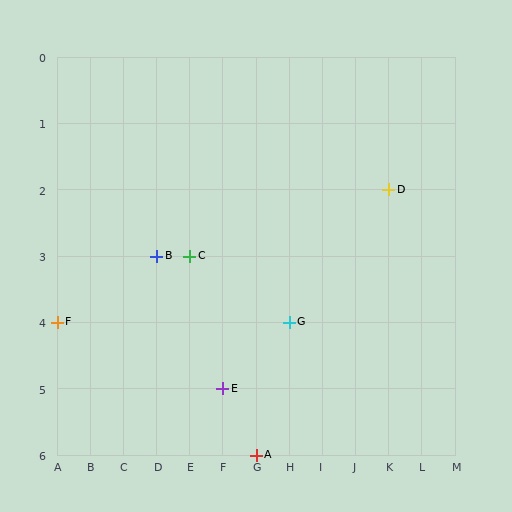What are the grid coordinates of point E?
Point E is at grid coordinates (F, 5).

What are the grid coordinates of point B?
Point B is at grid coordinates (D, 3).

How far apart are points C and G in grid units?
Points C and G are 3 columns and 1 row apart (about 3.2 grid units diagonally).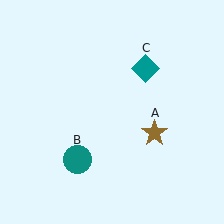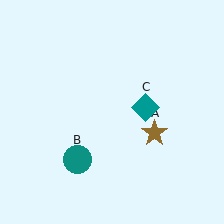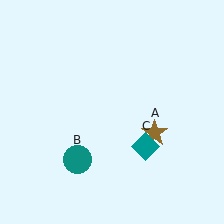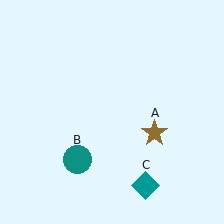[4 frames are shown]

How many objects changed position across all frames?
1 object changed position: teal diamond (object C).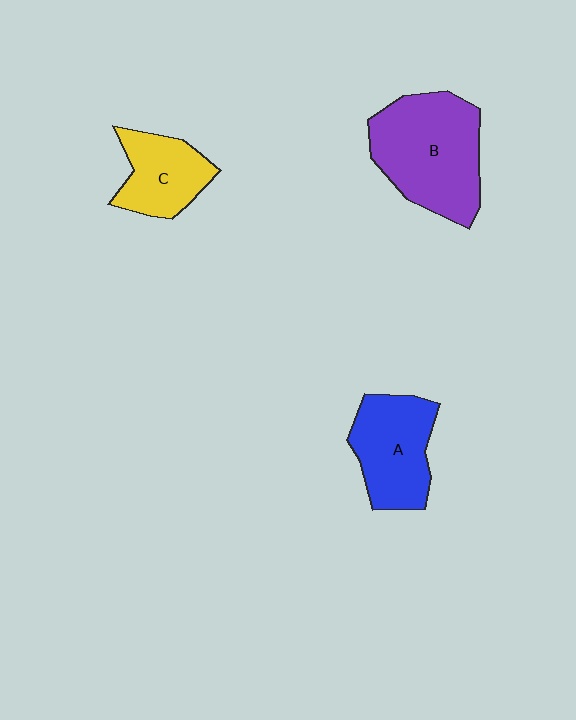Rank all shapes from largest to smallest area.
From largest to smallest: B (purple), A (blue), C (yellow).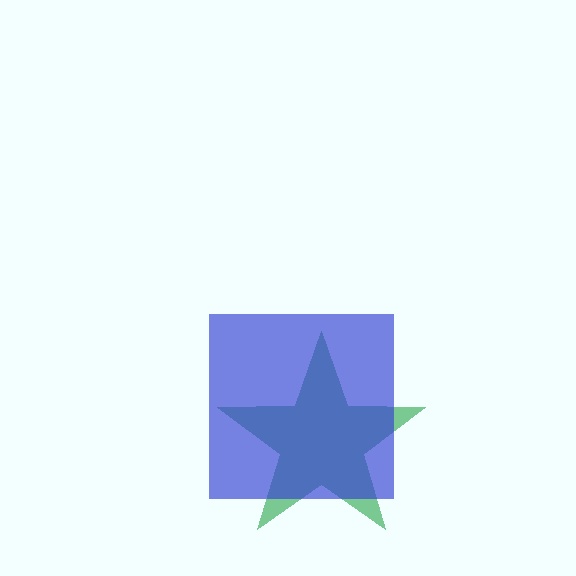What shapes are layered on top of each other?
The layered shapes are: a green star, a blue square.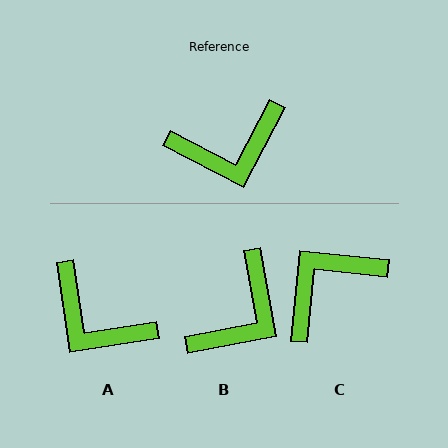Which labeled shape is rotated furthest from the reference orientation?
C, about 158 degrees away.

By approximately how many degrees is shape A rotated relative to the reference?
Approximately 54 degrees clockwise.